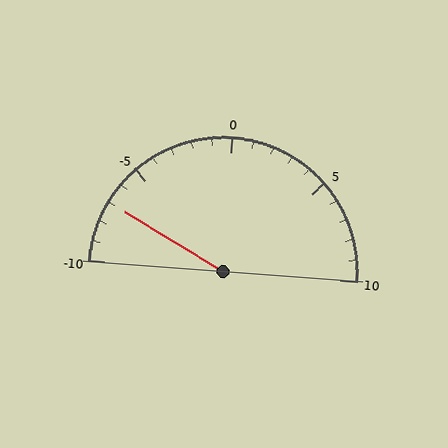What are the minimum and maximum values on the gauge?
The gauge ranges from -10 to 10.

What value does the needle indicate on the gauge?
The needle indicates approximately -7.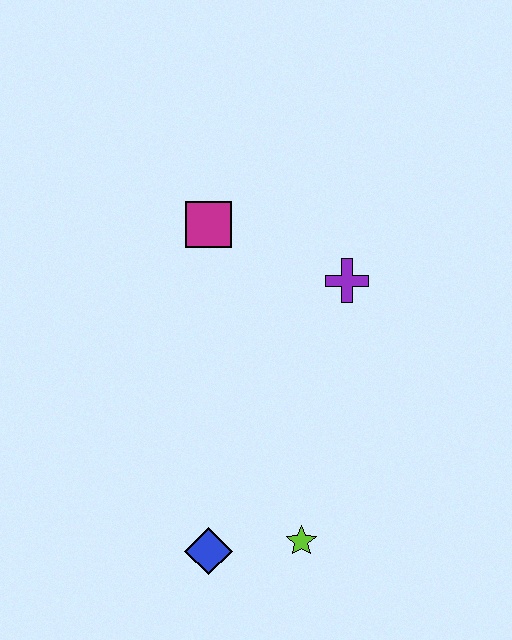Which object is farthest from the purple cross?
The blue diamond is farthest from the purple cross.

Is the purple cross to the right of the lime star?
Yes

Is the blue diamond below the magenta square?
Yes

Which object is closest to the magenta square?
The purple cross is closest to the magenta square.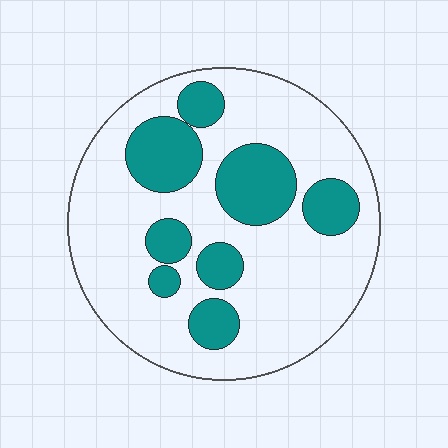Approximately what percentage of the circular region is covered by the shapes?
Approximately 25%.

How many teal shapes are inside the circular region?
8.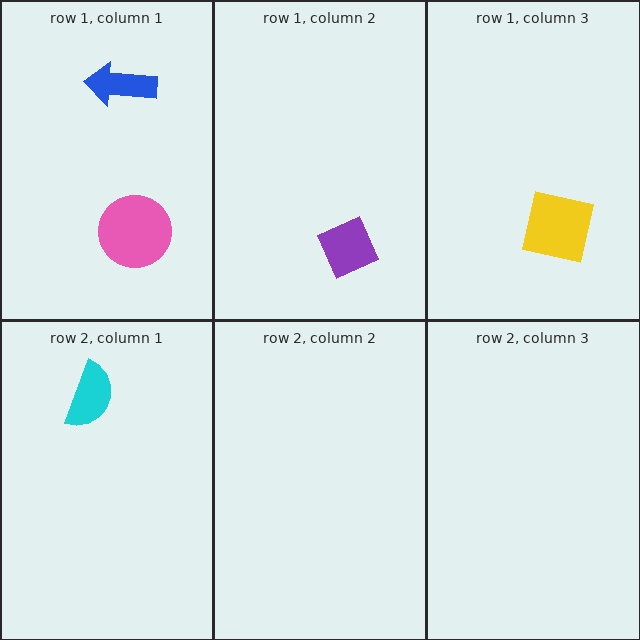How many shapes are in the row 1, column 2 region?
1.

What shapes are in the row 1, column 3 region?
The yellow square.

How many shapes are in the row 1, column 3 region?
1.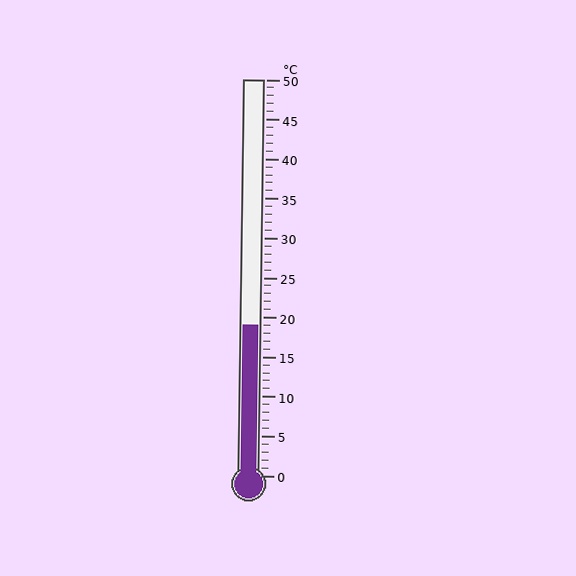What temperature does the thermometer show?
The thermometer shows approximately 19°C.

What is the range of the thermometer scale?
The thermometer scale ranges from 0°C to 50°C.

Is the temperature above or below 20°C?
The temperature is below 20°C.